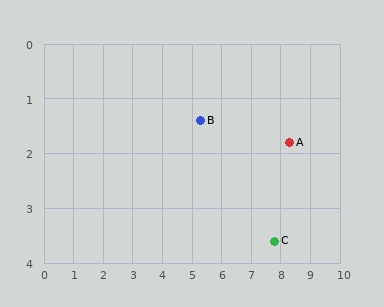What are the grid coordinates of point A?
Point A is at approximately (8.3, 1.8).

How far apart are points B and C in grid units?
Points B and C are about 3.3 grid units apart.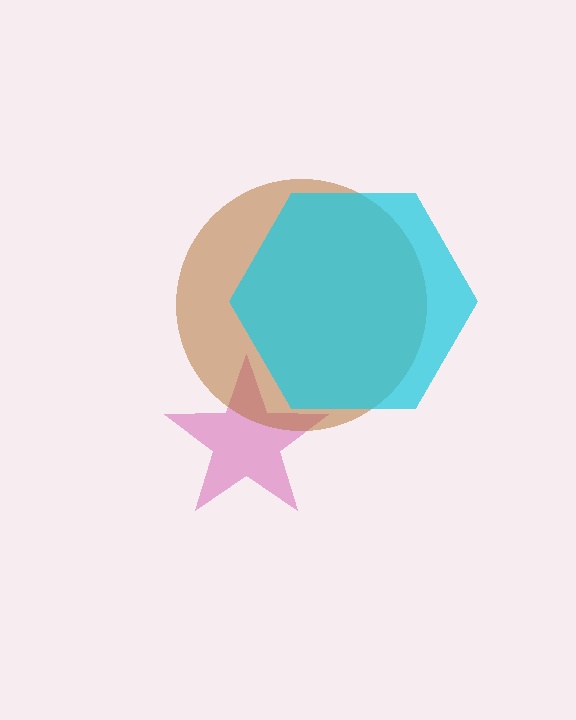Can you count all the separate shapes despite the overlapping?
Yes, there are 3 separate shapes.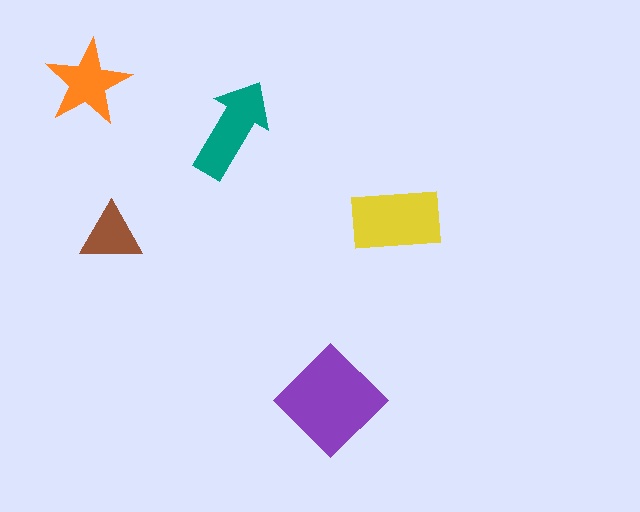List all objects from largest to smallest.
The purple diamond, the yellow rectangle, the teal arrow, the orange star, the brown triangle.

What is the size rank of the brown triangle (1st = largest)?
5th.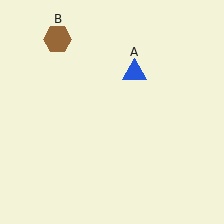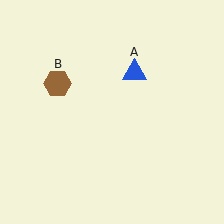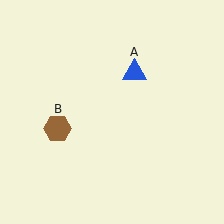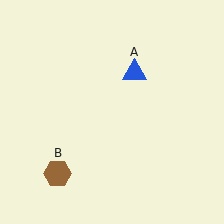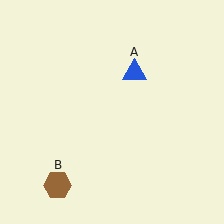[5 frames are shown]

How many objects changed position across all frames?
1 object changed position: brown hexagon (object B).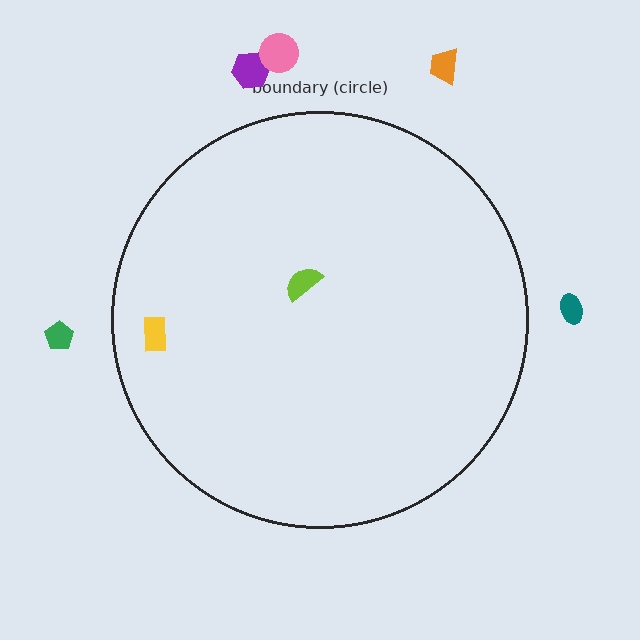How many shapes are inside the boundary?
2 inside, 5 outside.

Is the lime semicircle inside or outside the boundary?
Inside.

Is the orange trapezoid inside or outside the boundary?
Outside.